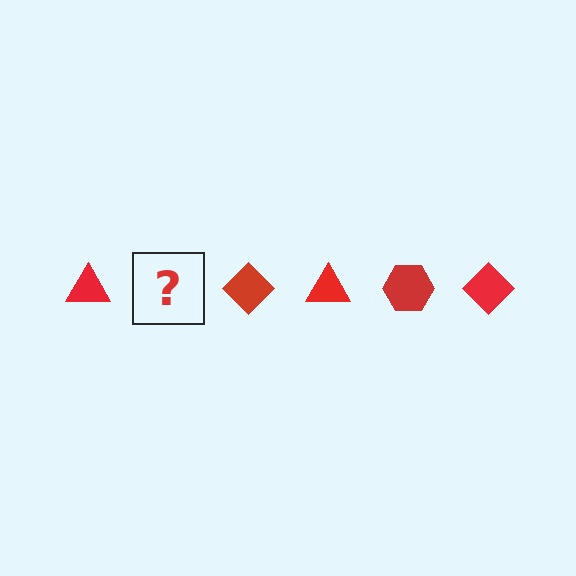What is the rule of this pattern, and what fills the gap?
The rule is that the pattern cycles through triangle, hexagon, diamond shapes in red. The gap should be filled with a red hexagon.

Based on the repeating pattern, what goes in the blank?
The blank should be a red hexagon.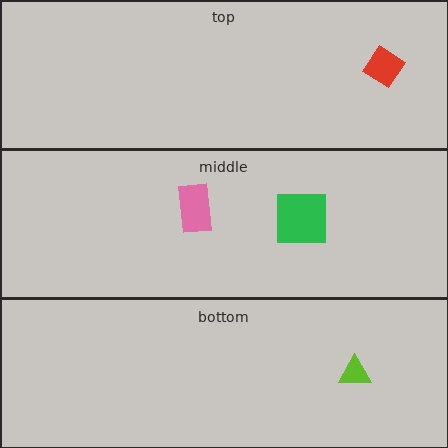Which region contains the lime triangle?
The bottom region.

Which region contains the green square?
The middle region.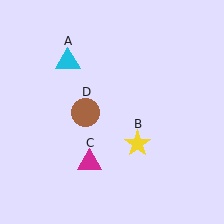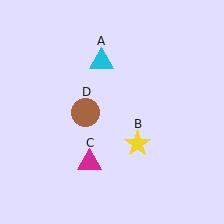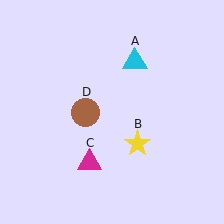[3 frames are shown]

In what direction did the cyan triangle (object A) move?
The cyan triangle (object A) moved right.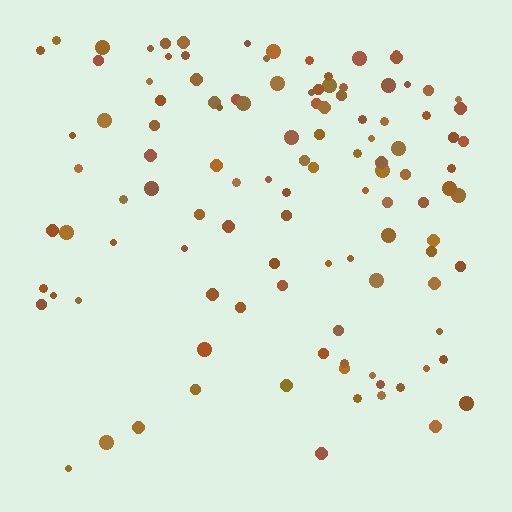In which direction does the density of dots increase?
From bottom to top, with the top side densest.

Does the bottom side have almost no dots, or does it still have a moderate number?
Still a moderate number, just noticeably fewer than the top.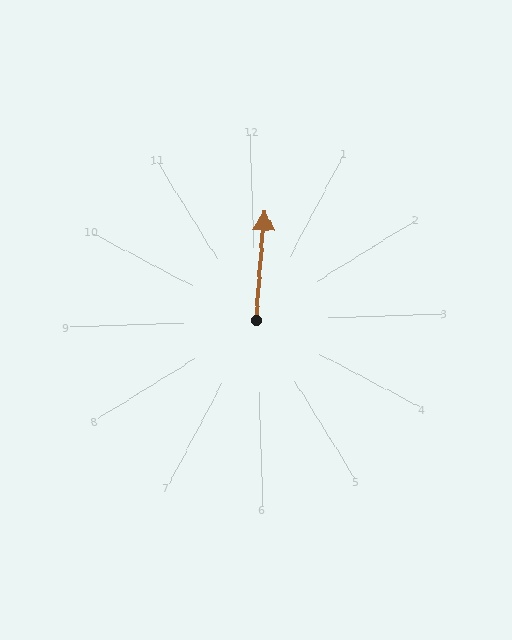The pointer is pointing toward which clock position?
Roughly 12 o'clock.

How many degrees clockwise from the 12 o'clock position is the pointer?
Approximately 7 degrees.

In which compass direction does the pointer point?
North.